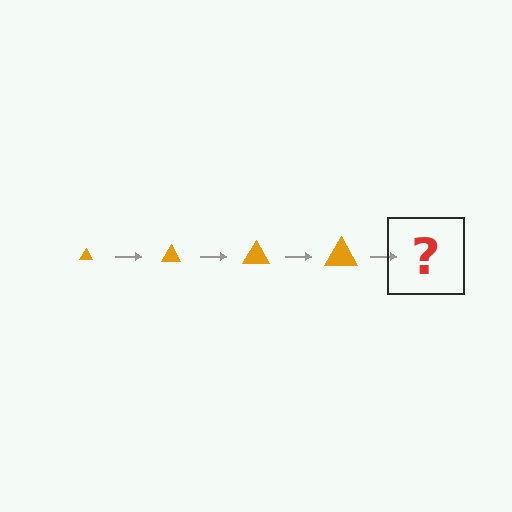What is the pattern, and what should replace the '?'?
The pattern is that the triangle gets progressively larger each step. The '?' should be an orange triangle, larger than the previous one.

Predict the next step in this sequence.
The next step is an orange triangle, larger than the previous one.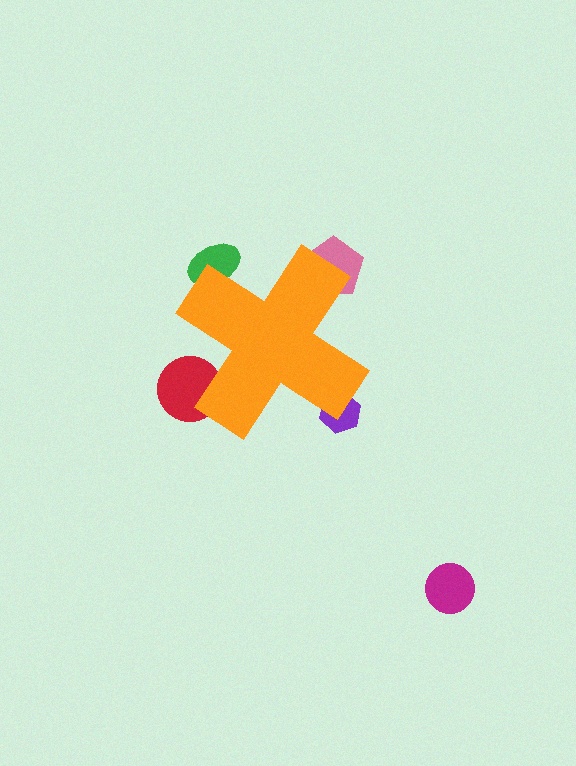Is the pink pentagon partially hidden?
Yes, the pink pentagon is partially hidden behind the orange cross.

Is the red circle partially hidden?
Yes, the red circle is partially hidden behind the orange cross.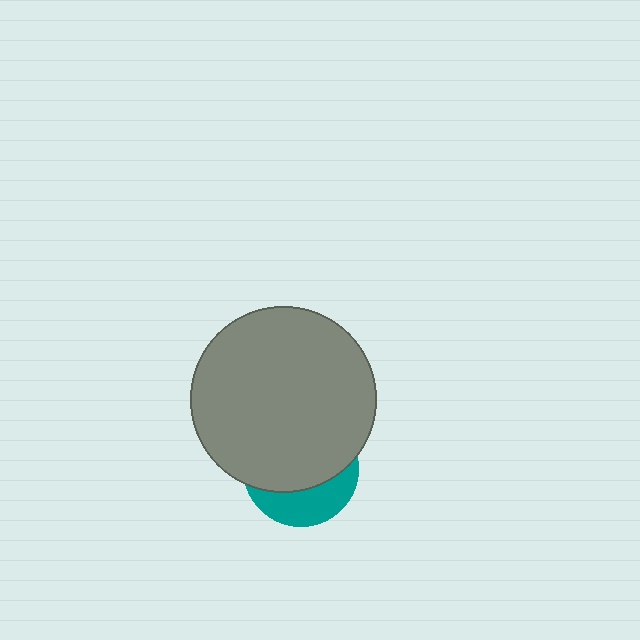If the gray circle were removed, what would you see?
You would see the complete teal circle.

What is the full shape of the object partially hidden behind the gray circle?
The partially hidden object is a teal circle.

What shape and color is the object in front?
The object in front is a gray circle.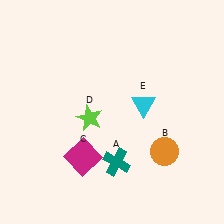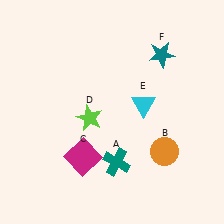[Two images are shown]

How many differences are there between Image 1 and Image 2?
There is 1 difference between the two images.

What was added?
A teal star (F) was added in Image 2.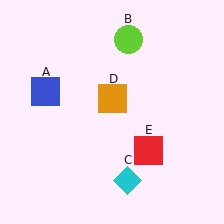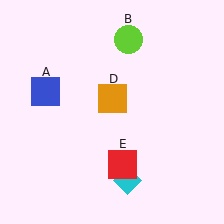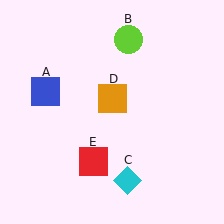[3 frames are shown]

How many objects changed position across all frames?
1 object changed position: red square (object E).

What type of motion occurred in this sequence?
The red square (object E) rotated clockwise around the center of the scene.